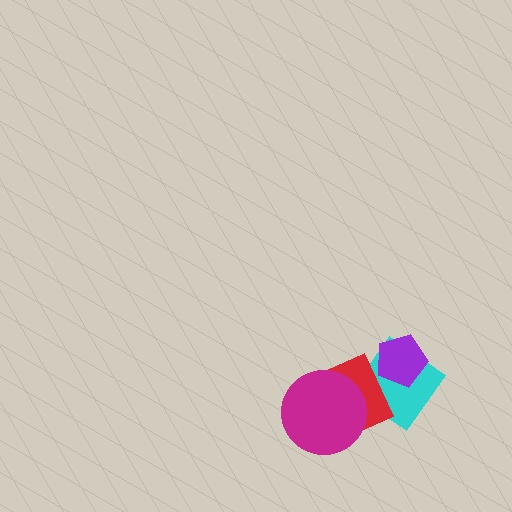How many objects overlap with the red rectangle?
3 objects overlap with the red rectangle.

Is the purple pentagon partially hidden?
No, no other shape covers it.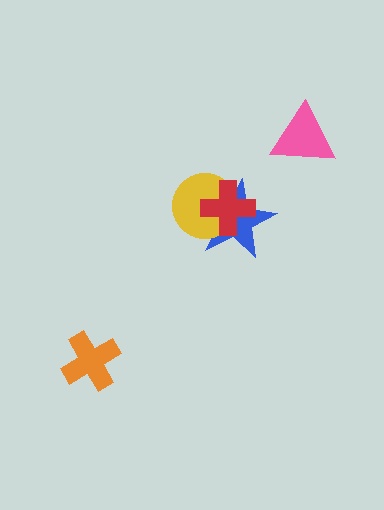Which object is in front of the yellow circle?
The red cross is in front of the yellow circle.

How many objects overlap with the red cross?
2 objects overlap with the red cross.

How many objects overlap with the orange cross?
0 objects overlap with the orange cross.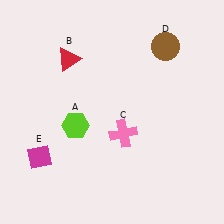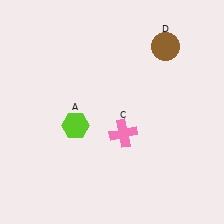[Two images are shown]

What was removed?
The red triangle (B), the magenta diamond (E) were removed in Image 2.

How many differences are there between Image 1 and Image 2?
There are 2 differences between the two images.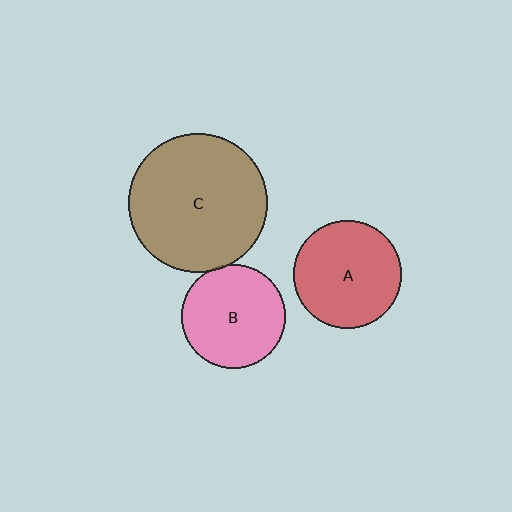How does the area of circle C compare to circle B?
Approximately 1.8 times.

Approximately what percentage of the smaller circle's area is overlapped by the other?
Approximately 5%.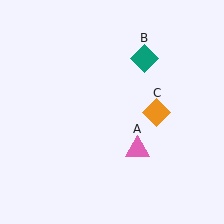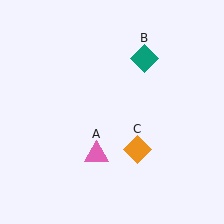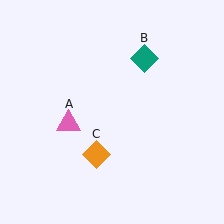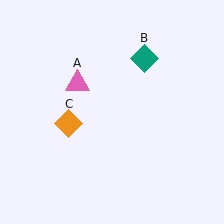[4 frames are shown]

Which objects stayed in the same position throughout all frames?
Teal diamond (object B) remained stationary.